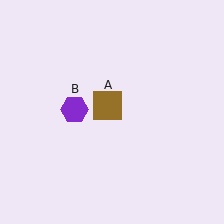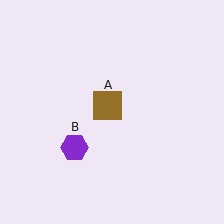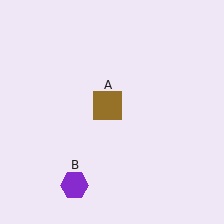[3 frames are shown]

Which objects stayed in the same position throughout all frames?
Brown square (object A) remained stationary.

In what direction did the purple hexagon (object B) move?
The purple hexagon (object B) moved down.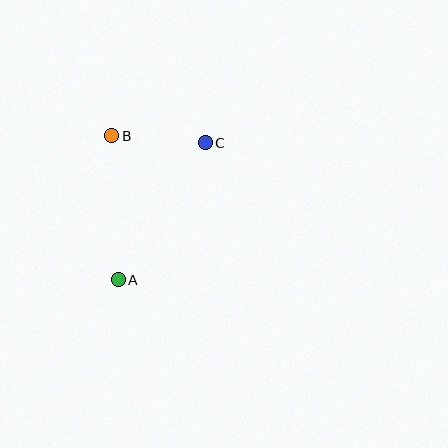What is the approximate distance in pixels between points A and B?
The distance between A and B is approximately 144 pixels.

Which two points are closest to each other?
Points B and C are closest to each other.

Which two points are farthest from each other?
Points A and C are farthest from each other.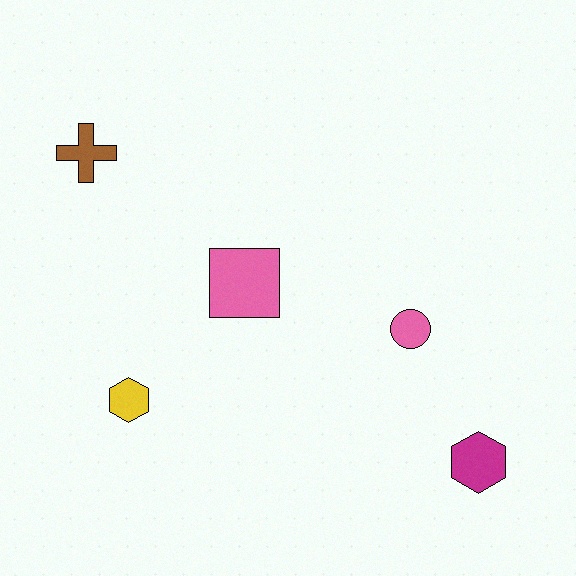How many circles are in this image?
There is 1 circle.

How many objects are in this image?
There are 5 objects.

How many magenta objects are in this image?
There is 1 magenta object.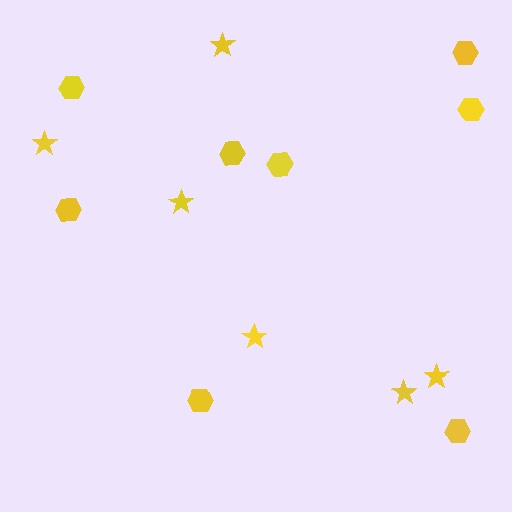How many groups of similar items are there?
There are 2 groups: one group of stars (6) and one group of hexagons (8).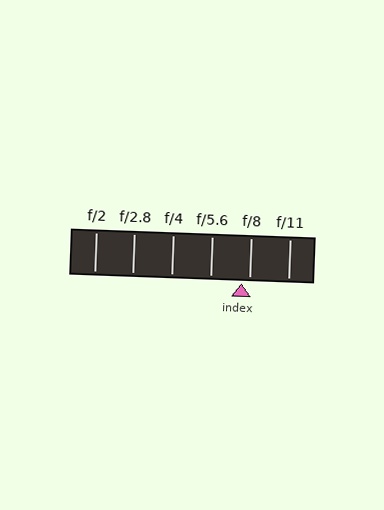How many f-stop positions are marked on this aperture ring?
There are 6 f-stop positions marked.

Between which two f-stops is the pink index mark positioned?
The index mark is between f/5.6 and f/8.